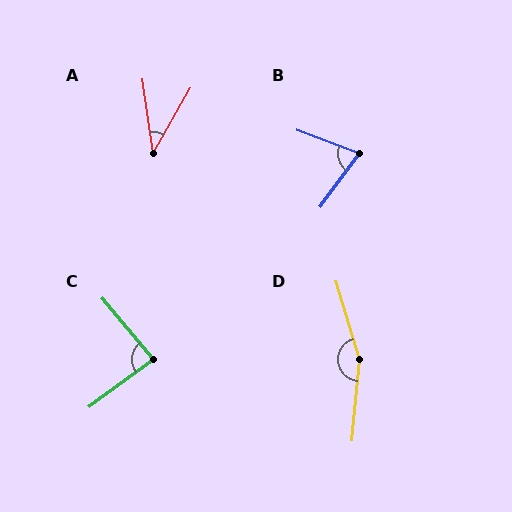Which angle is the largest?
D, at approximately 158 degrees.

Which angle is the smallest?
A, at approximately 37 degrees.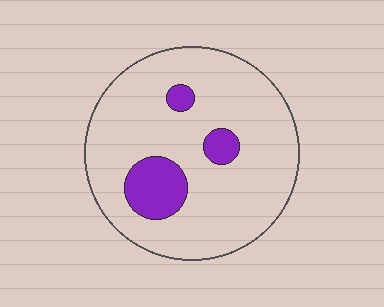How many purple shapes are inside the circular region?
3.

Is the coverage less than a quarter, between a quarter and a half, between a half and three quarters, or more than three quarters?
Less than a quarter.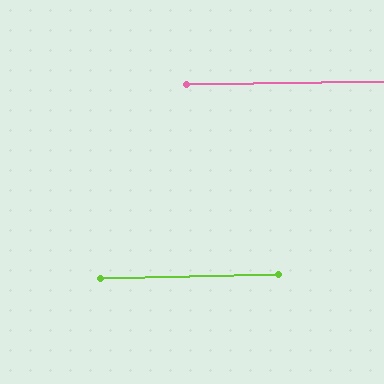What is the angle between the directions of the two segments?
Approximately 0 degrees.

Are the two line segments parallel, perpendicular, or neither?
Parallel — their directions differ by only 0.5°.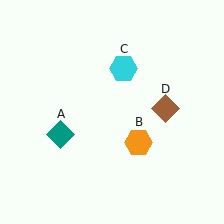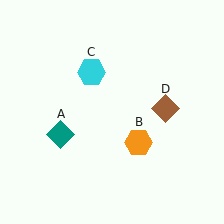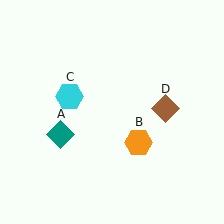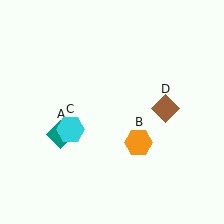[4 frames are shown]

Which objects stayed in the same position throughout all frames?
Teal diamond (object A) and orange hexagon (object B) and brown diamond (object D) remained stationary.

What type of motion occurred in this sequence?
The cyan hexagon (object C) rotated counterclockwise around the center of the scene.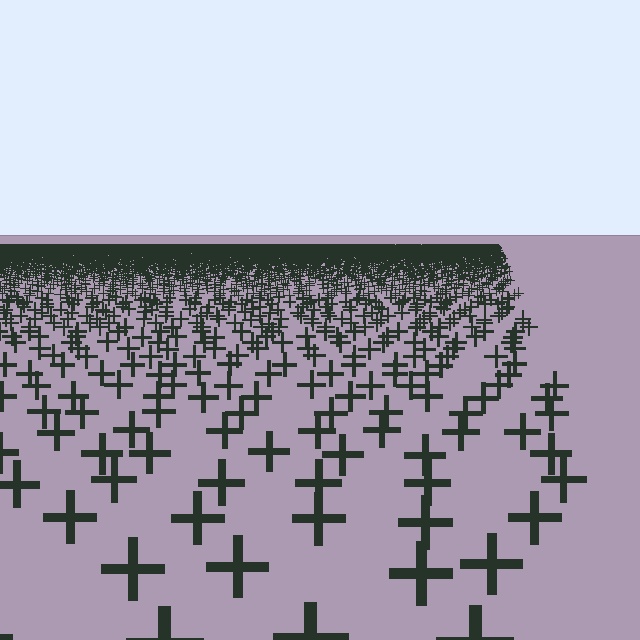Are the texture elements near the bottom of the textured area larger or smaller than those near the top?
Larger. Near the bottom, elements are closer to the viewer and appear at a bigger on-screen size.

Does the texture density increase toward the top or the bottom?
Density increases toward the top.